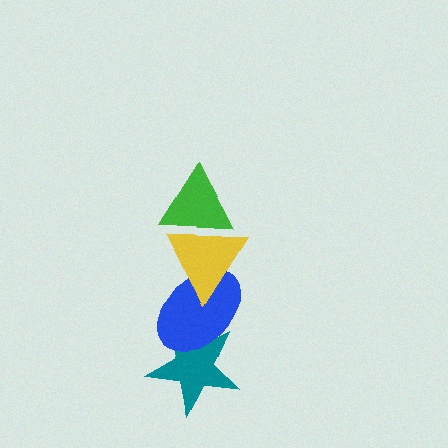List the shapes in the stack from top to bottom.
From top to bottom: the green triangle, the yellow triangle, the blue ellipse, the teal star.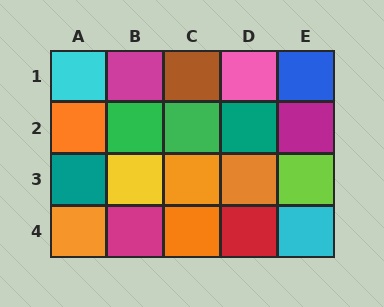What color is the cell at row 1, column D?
Pink.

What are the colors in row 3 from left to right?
Teal, yellow, orange, orange, lime.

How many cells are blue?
1 cell is blue.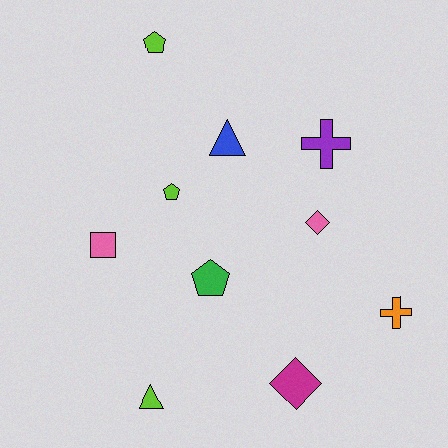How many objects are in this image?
There are 10 objects.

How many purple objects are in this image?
There is 1 purple object.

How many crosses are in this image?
There are 2 crosses.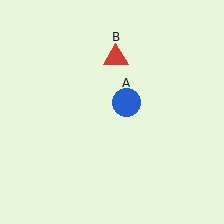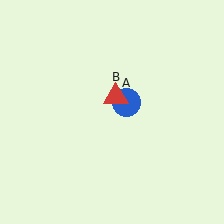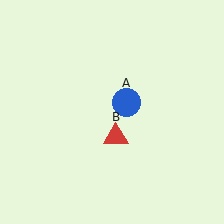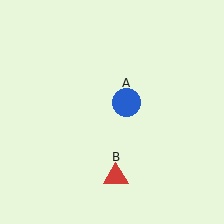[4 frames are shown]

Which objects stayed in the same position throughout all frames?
Blue circle (object A) remained stationary.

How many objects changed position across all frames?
1 object changed position: red triangle (object B).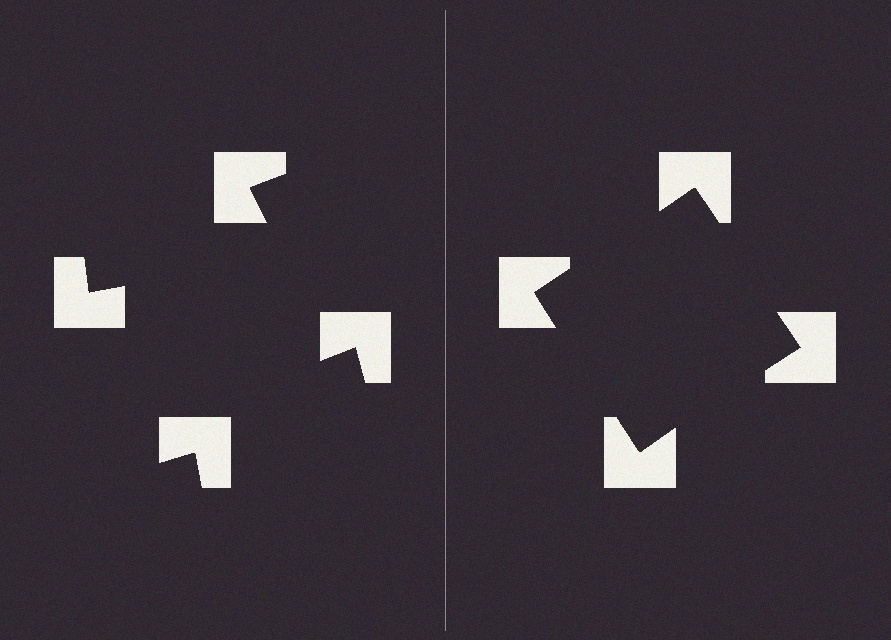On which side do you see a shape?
An illusory square appears on the right side. On the left side the wedge cuts are rotated, so no coherent shape forms.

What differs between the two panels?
The notched squares are positioned identically on both sides; only the wedge orientations differ. On the right they align to a square; on the left they are misaligned.